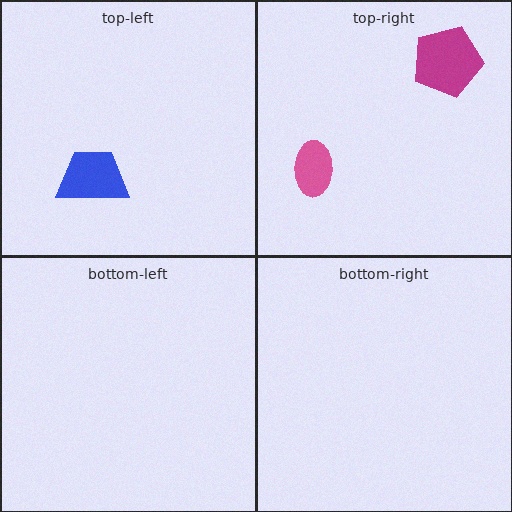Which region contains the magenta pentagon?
The top-right region.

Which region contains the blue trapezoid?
The top-left region.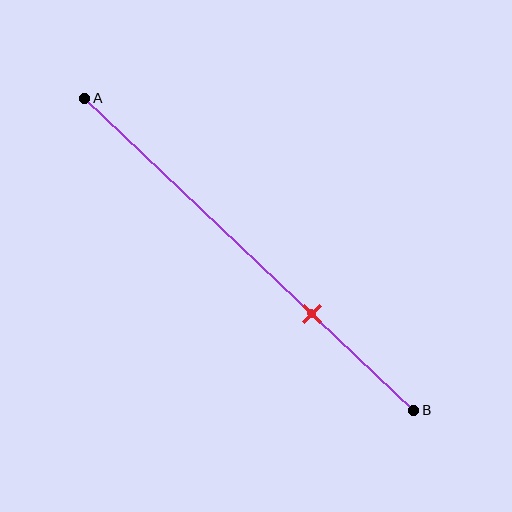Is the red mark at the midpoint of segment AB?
No, the mark is at about 70% from A, not at the 50% midpoint.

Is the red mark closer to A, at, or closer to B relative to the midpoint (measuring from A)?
The red mark is closer to point B than the midpoint of segment AB.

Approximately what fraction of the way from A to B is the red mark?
The red mark is approximately 70% of the way from A to B.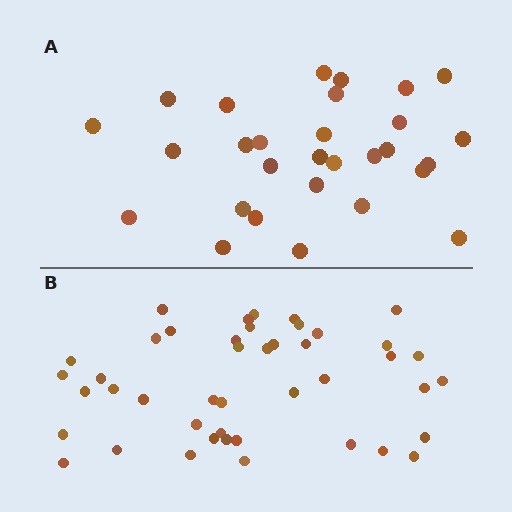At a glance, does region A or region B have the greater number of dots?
Region B (the bottom region) has more dots.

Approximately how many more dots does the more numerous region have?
Region B has approximately 15 more dots than region A.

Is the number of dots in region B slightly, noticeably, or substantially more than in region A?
Region B has substantially more. The ratio is roughly 1.5 to 1.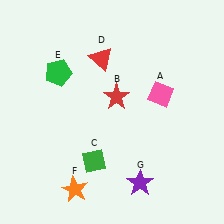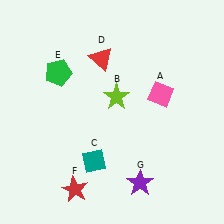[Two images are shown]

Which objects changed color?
B changed from red to lime. C changed from green to teal. F changed from orange to red.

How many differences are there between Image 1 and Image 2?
There are 3 differences between the two images.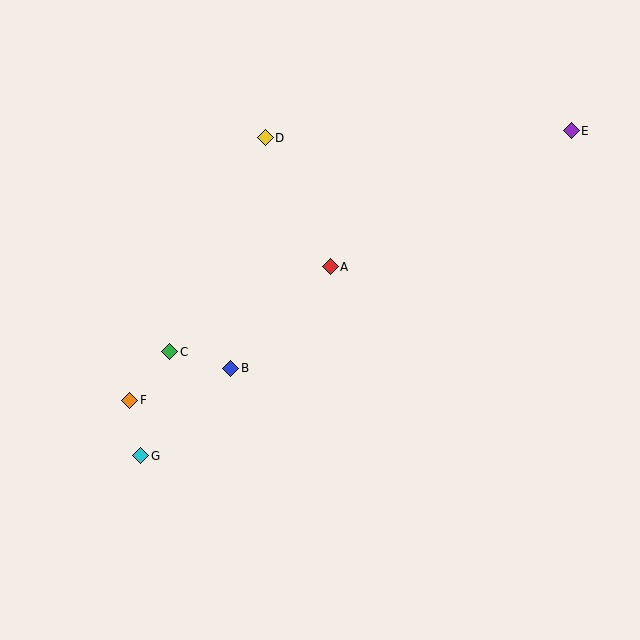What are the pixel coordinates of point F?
Point F is at (130, 401).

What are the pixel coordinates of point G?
Point G is at (141, 456).